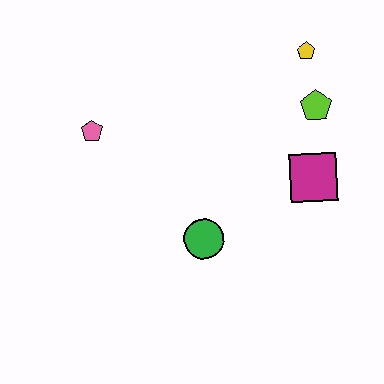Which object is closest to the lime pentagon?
The yellow pentagon is closest to the lime pentagon.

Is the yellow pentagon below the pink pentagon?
No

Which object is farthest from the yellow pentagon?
The pink pentagon is farthest from the yellow pentagon.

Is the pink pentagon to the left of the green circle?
Yes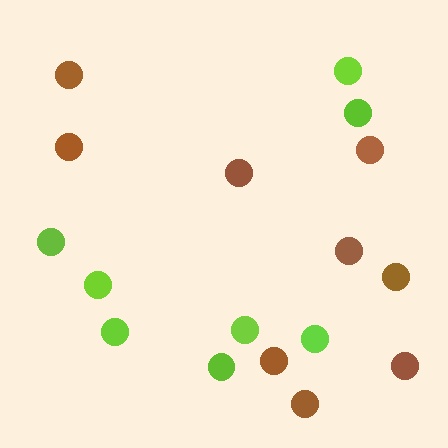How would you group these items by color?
There are 2 groups: one group of lime circles (8) and one group of brown circles (9).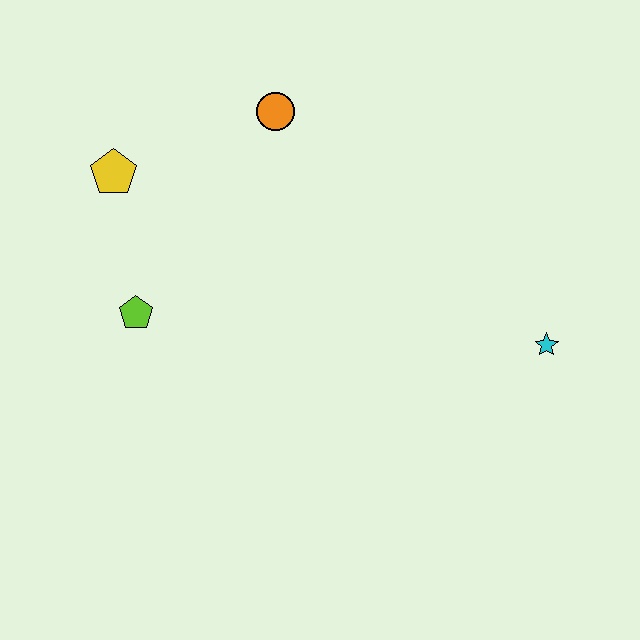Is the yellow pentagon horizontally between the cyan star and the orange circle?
No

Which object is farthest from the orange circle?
The cyan star is farthest from the orange circle.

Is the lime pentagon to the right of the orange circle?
No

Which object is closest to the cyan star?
The orange circle is closest to the cyan star.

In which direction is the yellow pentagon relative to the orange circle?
The yellow pentagon is to the left of the orange circle.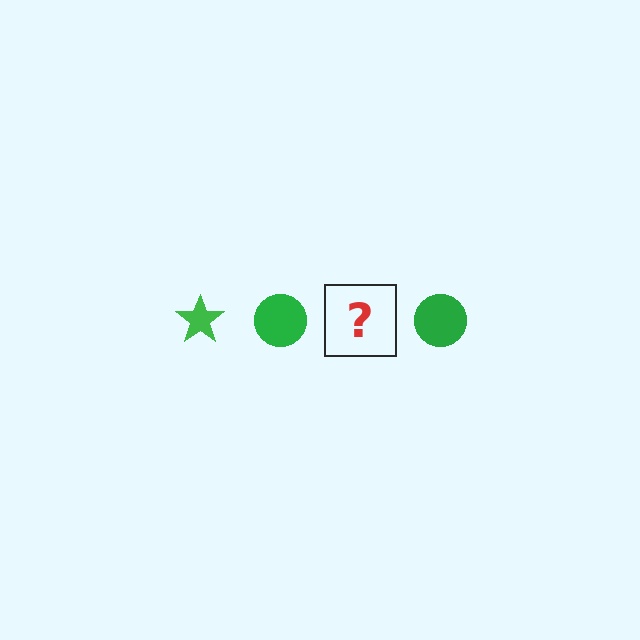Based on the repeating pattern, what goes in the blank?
The blank should be a green star.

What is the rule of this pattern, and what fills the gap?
The rule is that the pattern cycles through star, circle shapes in green. The gap should be filled with a green star.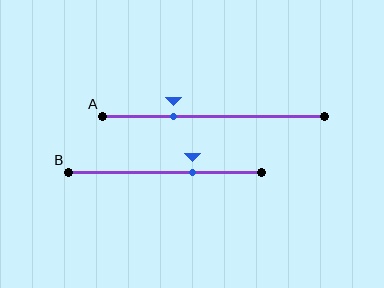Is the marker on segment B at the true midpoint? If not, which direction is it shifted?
No, the marker on segment B is shifted to the right by about 14% of the segment length.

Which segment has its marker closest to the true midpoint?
Segment B has its marker closest to the true midpoint.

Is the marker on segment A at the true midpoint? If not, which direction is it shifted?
No, the marker on segment A is shifted to the left by about 18% of the segment length.